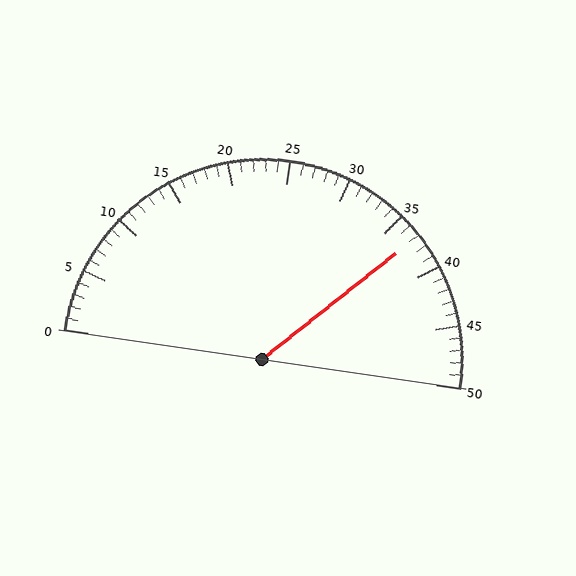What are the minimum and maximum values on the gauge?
The gauge ranges from 0 to 50.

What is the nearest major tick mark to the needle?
The nearest major tick mark is 35.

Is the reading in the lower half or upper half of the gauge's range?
The reading is in the upper half of the range (0 to 50).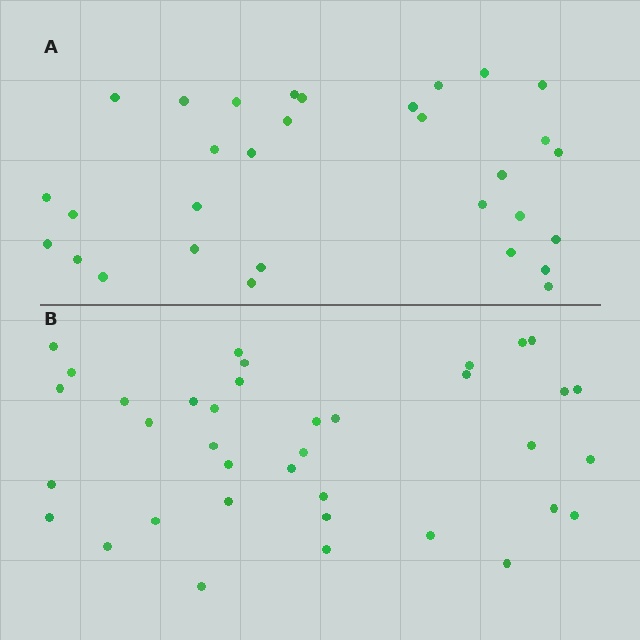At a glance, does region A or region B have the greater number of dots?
Region B (the bottom region) has more dots.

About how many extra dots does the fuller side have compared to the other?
Region B has about 6 more dots than region A.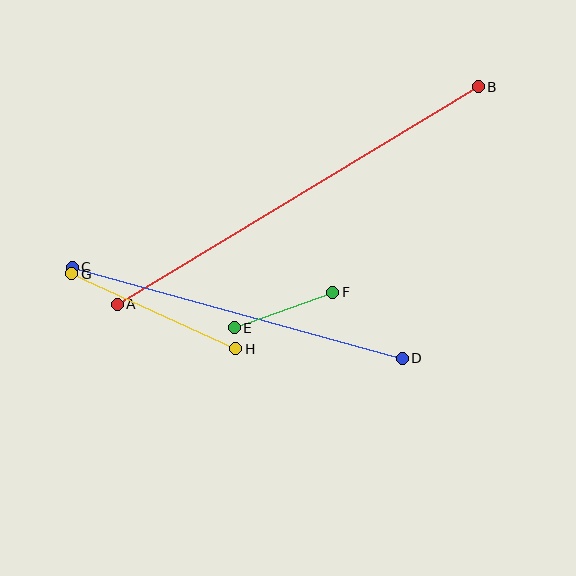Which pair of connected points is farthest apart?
Points A and B are farthest apart.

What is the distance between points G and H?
The distance is approximately 180 pixels.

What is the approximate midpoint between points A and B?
The midpoint is at approximately (298, 196) pixels.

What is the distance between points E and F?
The distance is approximately 105 pixels.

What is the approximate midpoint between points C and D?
The midpoint is at approximately (237, 313) pixels.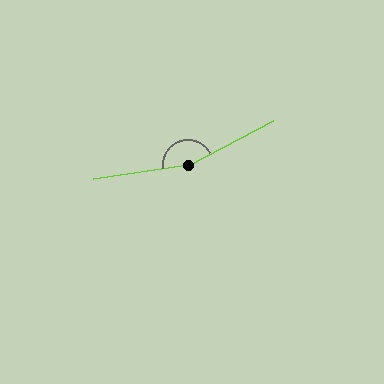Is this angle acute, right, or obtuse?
It is obtuse.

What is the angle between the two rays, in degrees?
Approximately 161 degrees.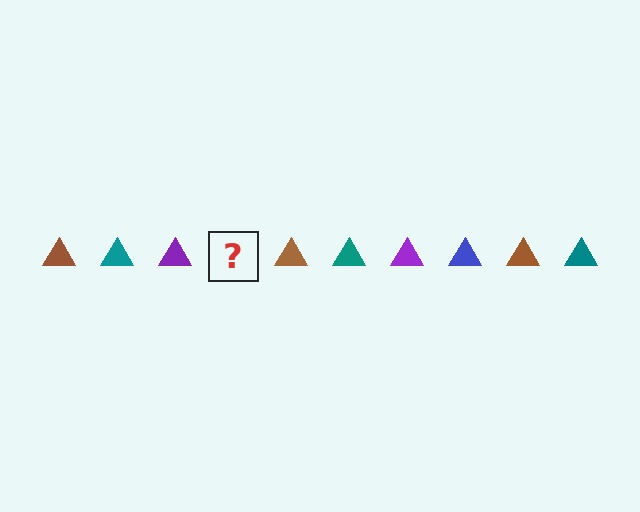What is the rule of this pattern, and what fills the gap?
The rule is that the pattern cycles through brown, teal, purple, blue triangles. The gap should be filled with a blue triangle.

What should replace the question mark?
The question mark should be replaced with a blue triangle.